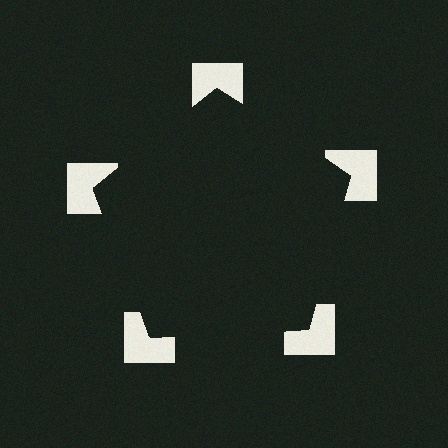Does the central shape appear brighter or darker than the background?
It typically appears slightly darker than the background, even though no actual brightness change is drawn.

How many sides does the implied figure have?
5 sides.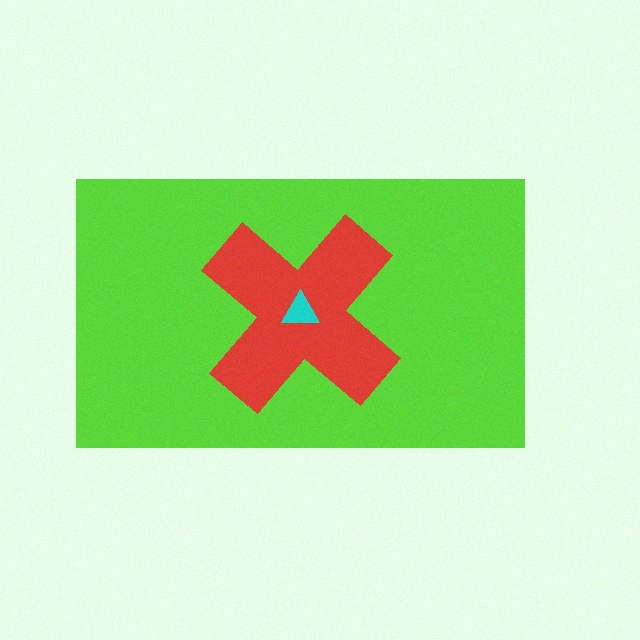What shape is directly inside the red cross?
The cyan triangle.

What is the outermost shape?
The lime rectangle.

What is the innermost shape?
The cyan triangle.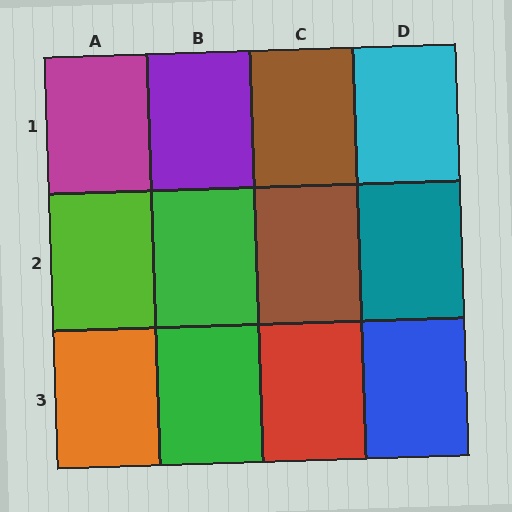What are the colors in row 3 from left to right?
Orange, green, red, blue.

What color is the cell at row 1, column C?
Brown.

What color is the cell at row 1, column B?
Purple.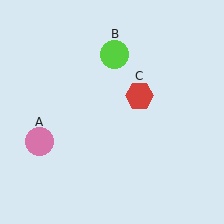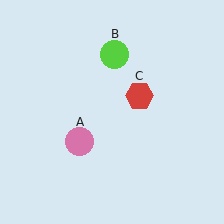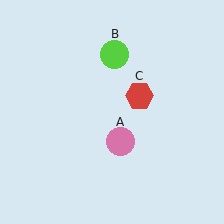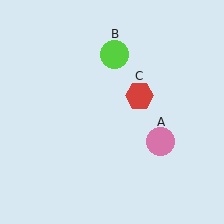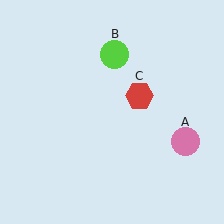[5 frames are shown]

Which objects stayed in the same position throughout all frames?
Lime circle (object B) and red hexagon (object C) remained stationary.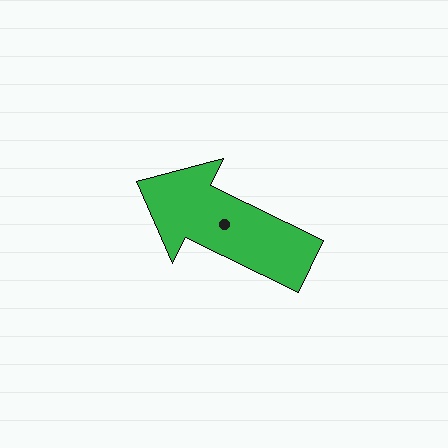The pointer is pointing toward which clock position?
Roughly 10 o'clock.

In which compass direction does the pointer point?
Northwest.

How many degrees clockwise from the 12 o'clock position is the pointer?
Approximately 296 degrees.